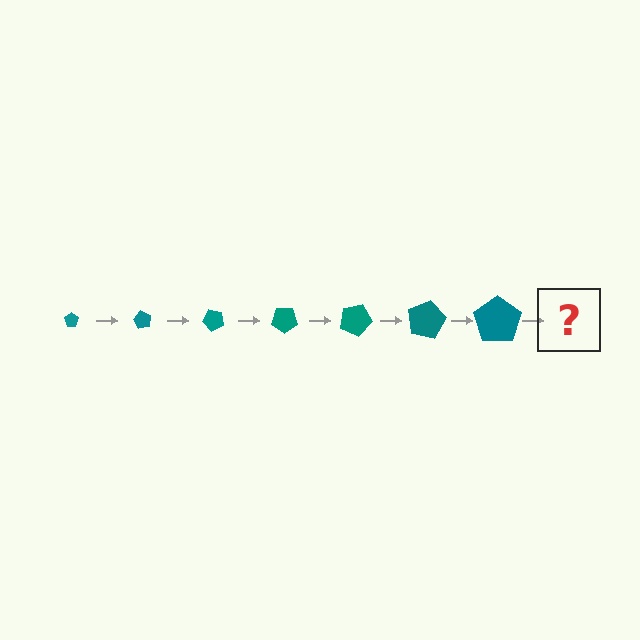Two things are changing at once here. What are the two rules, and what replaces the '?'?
The two rules are that the pentagon grows larger each step and it rotates 60 degrees each step. The '?' should be a pentagon, larger than the previous one and rotated 420 degrees from the start.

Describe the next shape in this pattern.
It should be a pentagon, larger than the previous one and rotated 420 degrees from the start.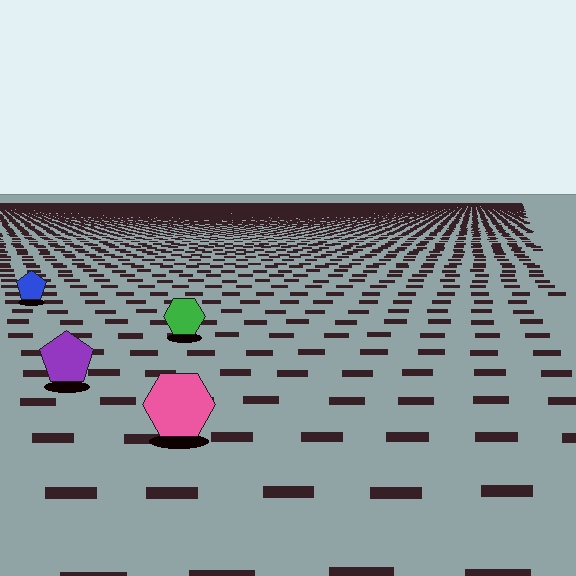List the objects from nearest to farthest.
From nearest to farthest: the pink hexagon, the purple pentagon, the green hexagon, the blue pentagon.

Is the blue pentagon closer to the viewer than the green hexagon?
No. The green hexagon is closer — you can tell from the texture gradient: the ground texture is coarser near it.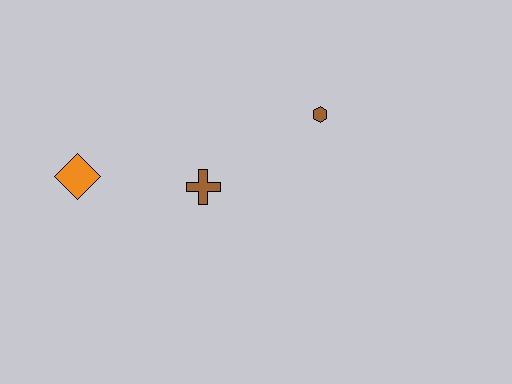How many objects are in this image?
There are 3 objects.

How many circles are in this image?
There are no circles.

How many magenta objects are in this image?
There are no magenta objects.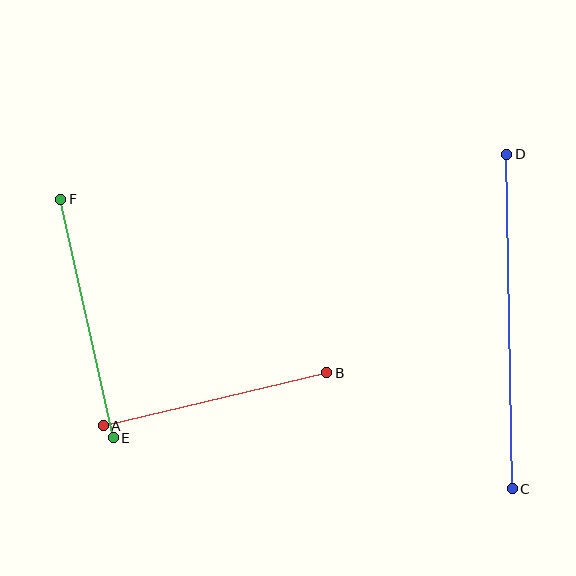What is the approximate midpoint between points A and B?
The midpoint is at approximately (215, 399) pixels.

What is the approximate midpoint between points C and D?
The midpoint is at approximately (509, 321) pixels.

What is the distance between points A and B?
The distance is approximately 230 pixels.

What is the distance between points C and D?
The distance is approximately 334 pixels.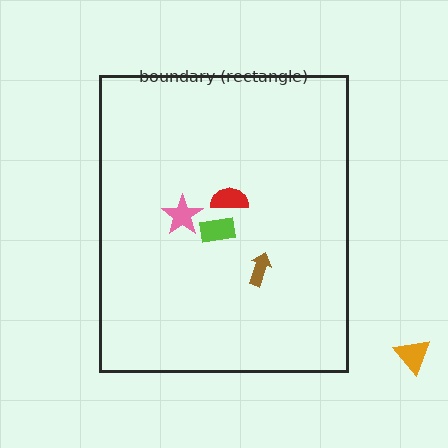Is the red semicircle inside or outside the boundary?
Inside.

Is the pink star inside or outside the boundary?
Inside.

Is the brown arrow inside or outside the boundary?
Inside.